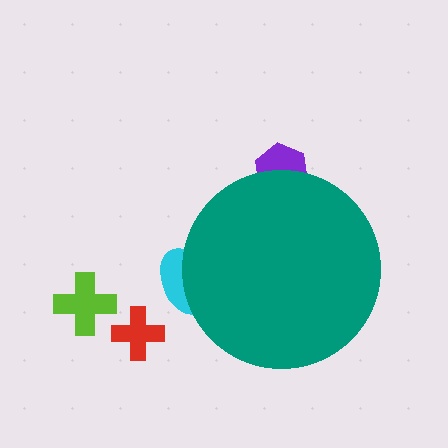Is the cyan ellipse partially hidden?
Yes, the cyan ellipse is partially hidden behind the teal circle.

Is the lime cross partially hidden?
No, the lime cross is fully visible.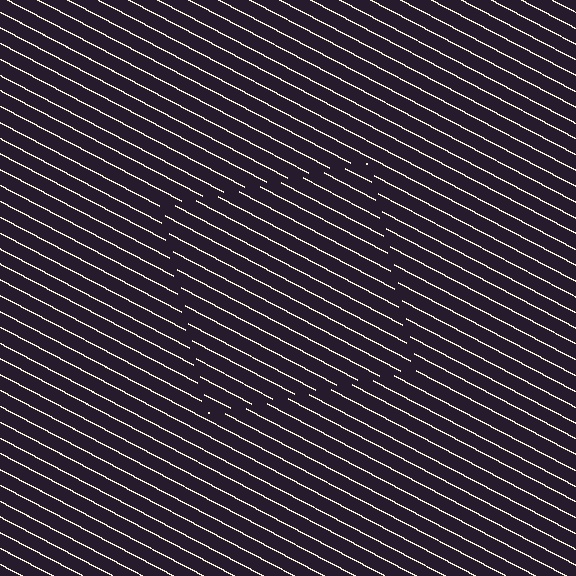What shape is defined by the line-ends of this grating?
An illusory square. The interior of the shape contains the same grating, shifted by half a period — the contour is defined by the phase discontinuity where line-ends from the inner and outer gratings abut.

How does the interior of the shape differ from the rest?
The interior of the shape contains the same grating, shifted by half a period — the contour is defined by the phase discontinuity where line-ends from the inner and outer gratings abut.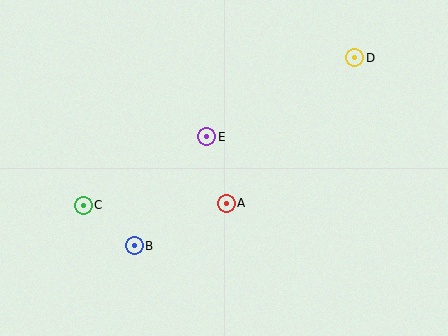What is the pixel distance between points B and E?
The distance between B and E is 131 pixels.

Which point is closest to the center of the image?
Point A at (226, 203) is closest to the center.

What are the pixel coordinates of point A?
Point A is at (226, 203).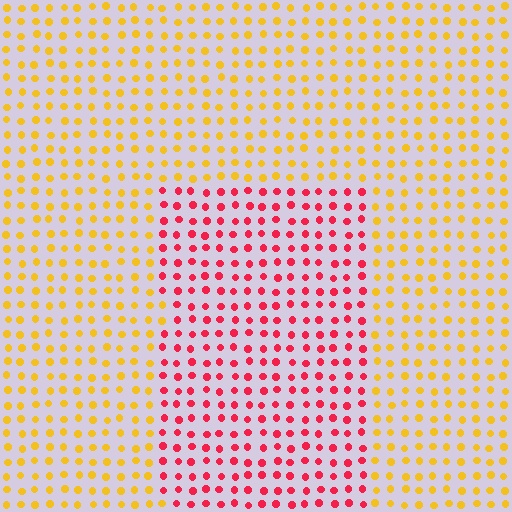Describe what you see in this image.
The image is filled with small yellow elements in a uniform arrangement. A rectangle-shaped region is visible where the elements are tinted to a slightly different hue, forming a subtle color boundary.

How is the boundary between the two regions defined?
The boundary is defined purely by a slight shift in hue (about 58 degrees). Spacing, size, and orientation are identical on both sides.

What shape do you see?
I see a rectangle.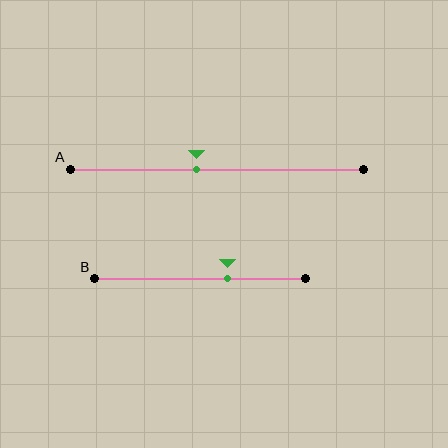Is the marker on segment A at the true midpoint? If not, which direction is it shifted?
No, the marker on segment A is shifted to the left by about 7% of the segment length.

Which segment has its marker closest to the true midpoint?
Segment A has its marker closest to the true midpoint.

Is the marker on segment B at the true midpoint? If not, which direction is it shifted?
No, the marker on segment B is shifted to the right by about 13% of the segment length.